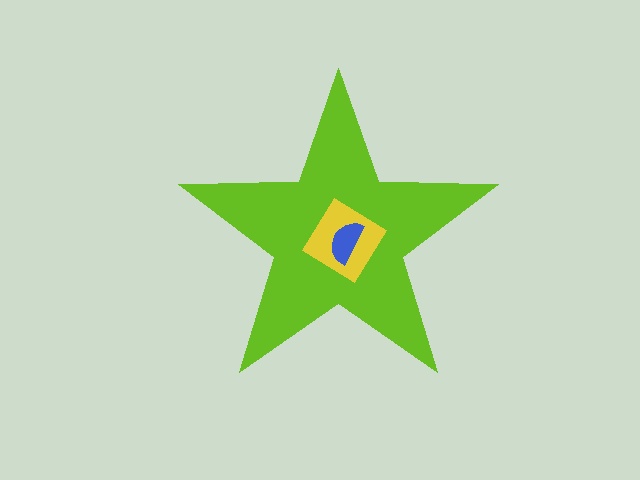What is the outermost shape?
The lime star.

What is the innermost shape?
The blue semicircle.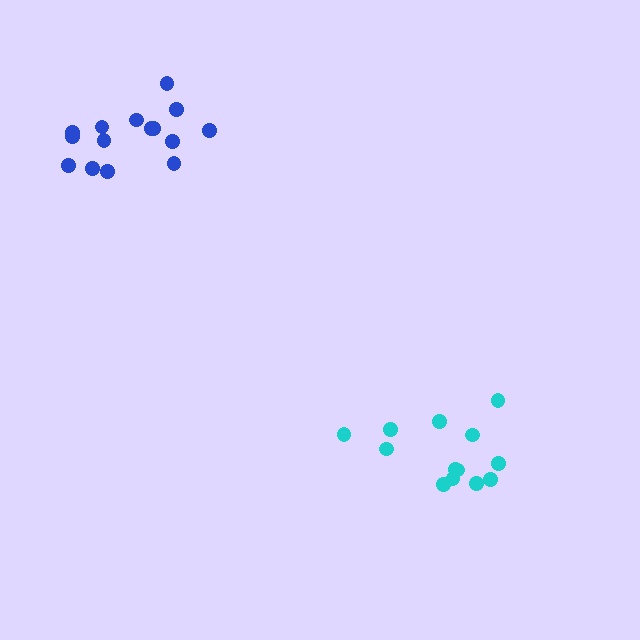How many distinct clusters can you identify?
There are 2 distinct clusters.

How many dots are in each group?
Group 1: 15 dots, Group 2: 13 dots (28 total).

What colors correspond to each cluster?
The clusters are colored: blue, cyan.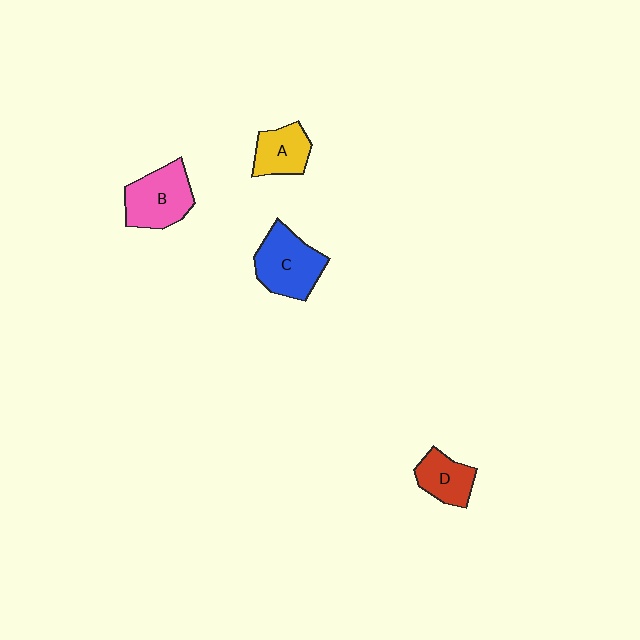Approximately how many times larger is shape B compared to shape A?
Approximately 1.4 times.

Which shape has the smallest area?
Shape D (red).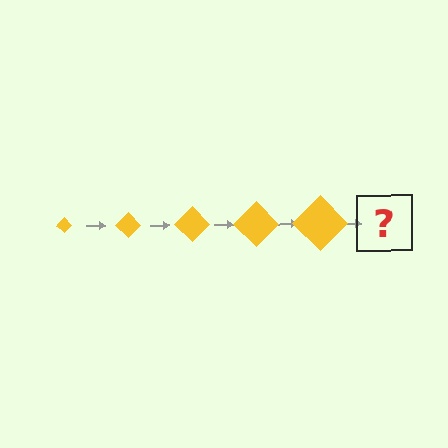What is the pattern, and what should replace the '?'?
The pattern is that the diamond gets progressively larger each step. The '?' should be a yellow diamond, larger than the previous one.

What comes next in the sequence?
The next element should be a yellow diamond, larger than the previous one.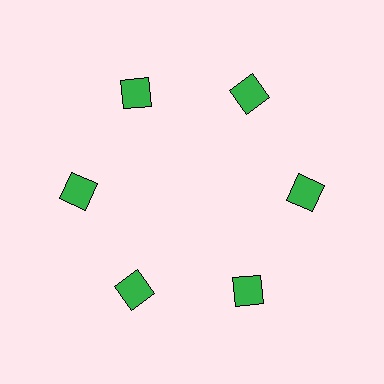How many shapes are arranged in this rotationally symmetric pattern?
There are 6 shapes, arranged in 6 groups of 1.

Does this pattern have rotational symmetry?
Yes, this pattern has 6-fold rotational symmetry. It looks the same after rotating 60 degrees around the center.